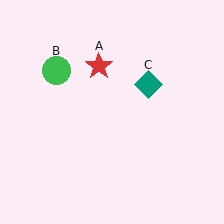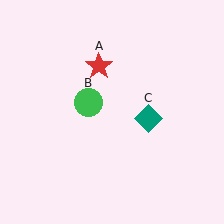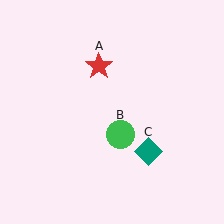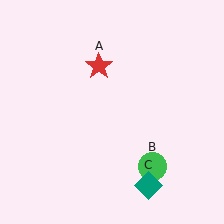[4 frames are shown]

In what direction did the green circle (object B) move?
The green circle (object B) moved down and to the right.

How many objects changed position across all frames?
2 objects changed position: green circle (object B), teal diamond (object C).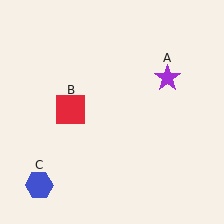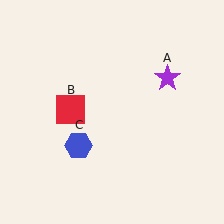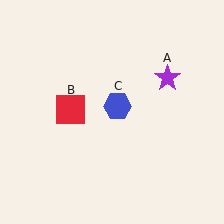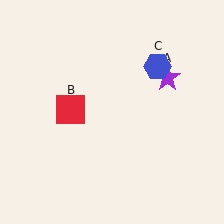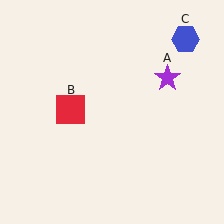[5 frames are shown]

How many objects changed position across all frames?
1 object changed position: blue hexagon (object C).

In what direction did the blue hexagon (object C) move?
The blue hexagon (object C) moved up and to the right.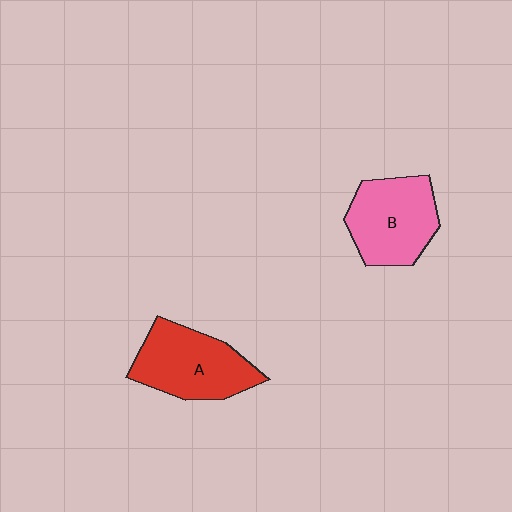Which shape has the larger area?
Shape A (red).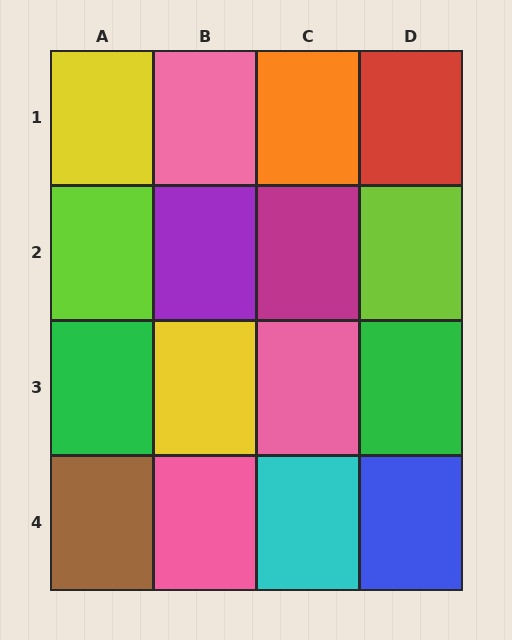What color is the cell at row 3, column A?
Green.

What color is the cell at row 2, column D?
Lime.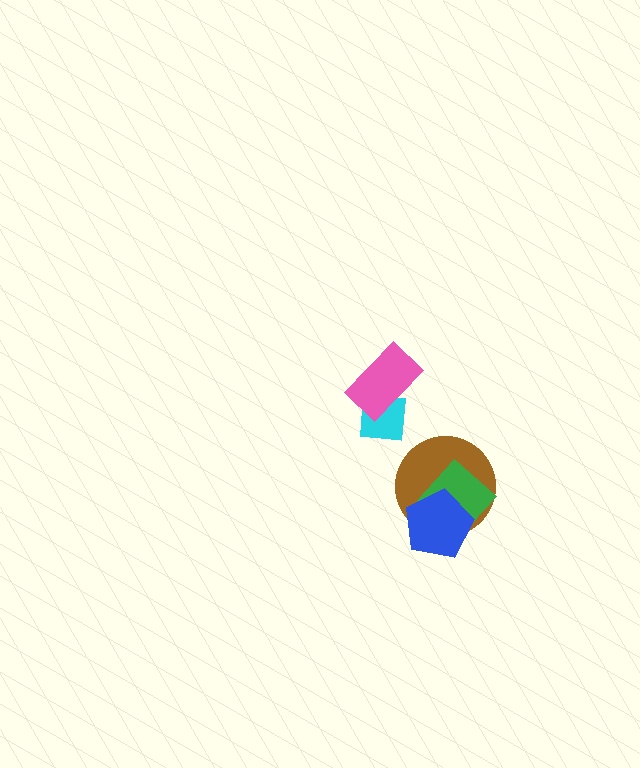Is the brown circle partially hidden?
Yes, it is partially covered by another shape.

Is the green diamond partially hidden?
Yes, it is partially covered by another shape.